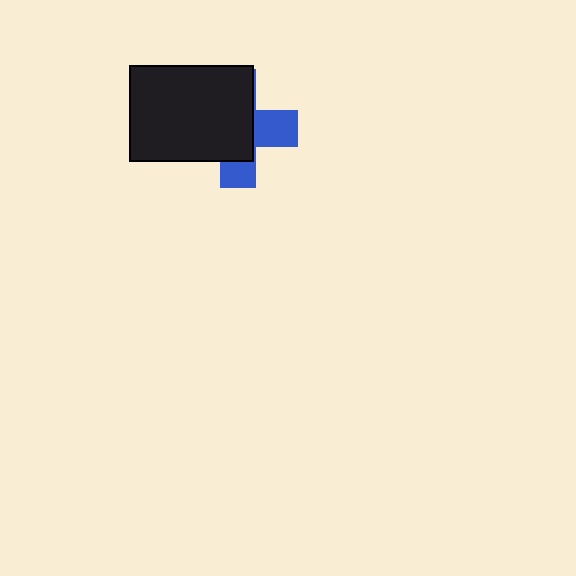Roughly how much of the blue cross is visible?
A small part of it is visible (roughly 37%).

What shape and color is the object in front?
The object in front is a black rectangle.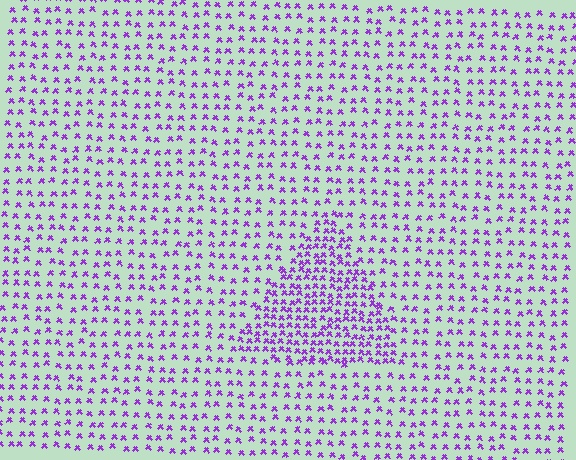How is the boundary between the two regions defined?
The boundary is defined by a change in element density (approximately 2.0x ratio). All elements are the same color, size, and shape.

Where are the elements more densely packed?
The elements are more densely packed inside the triangle boundary.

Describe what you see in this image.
The image contains small purple elements arranged at two different densities. A triangle-shaped region is visible where the elements are more densely packed than the surrounding area.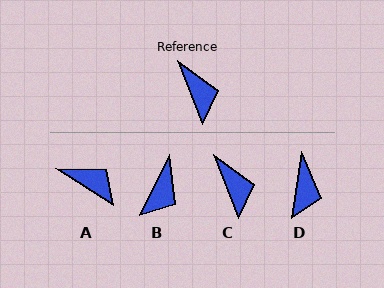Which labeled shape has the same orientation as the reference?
C.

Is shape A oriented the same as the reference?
No, it is off by about 36 degrees.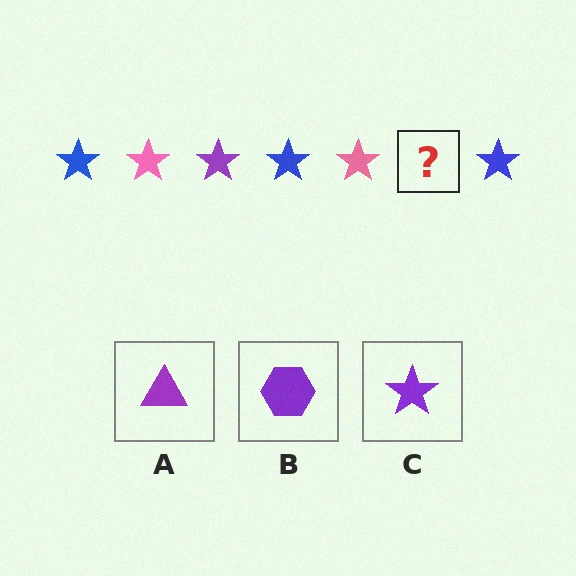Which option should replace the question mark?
Option C.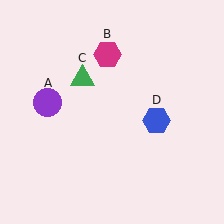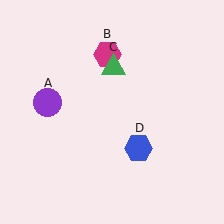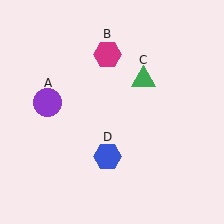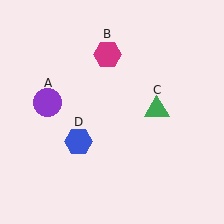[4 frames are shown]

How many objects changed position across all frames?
2 objects changed position: green triangle (object C), blue hexagon (object D).